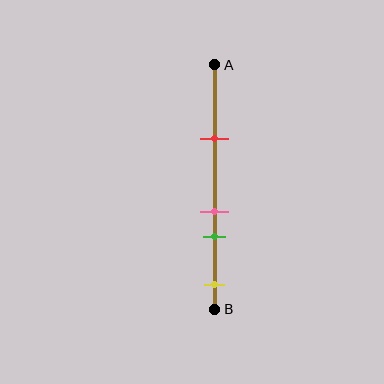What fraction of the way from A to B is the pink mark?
The pink mark is approximately 60% (0.6) of the way from A to B.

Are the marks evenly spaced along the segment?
No, the marks are not evenly spaced.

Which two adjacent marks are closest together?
The pink and green marks are the closest adjacent pair.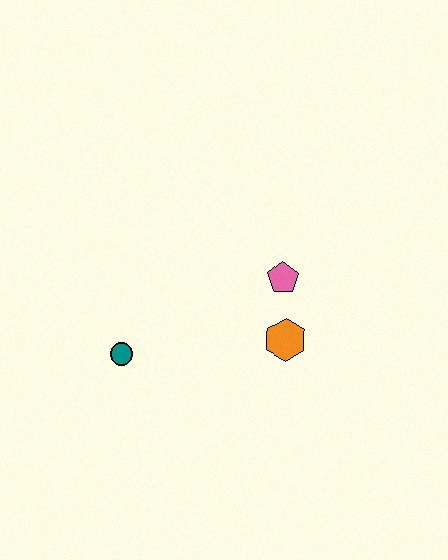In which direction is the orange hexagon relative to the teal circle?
The orange hexagon is to the right of the teal circle.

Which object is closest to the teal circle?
The orange hexagon is closest to the teal circle.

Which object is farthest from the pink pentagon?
The teal circle is farthest from the pink pentagon.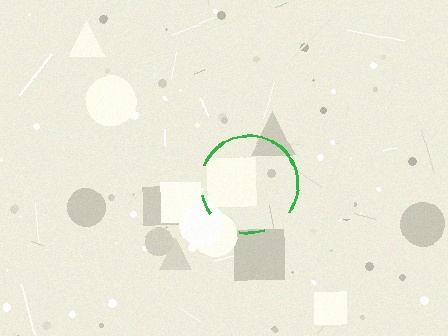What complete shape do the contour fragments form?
The contour fragments form a circle.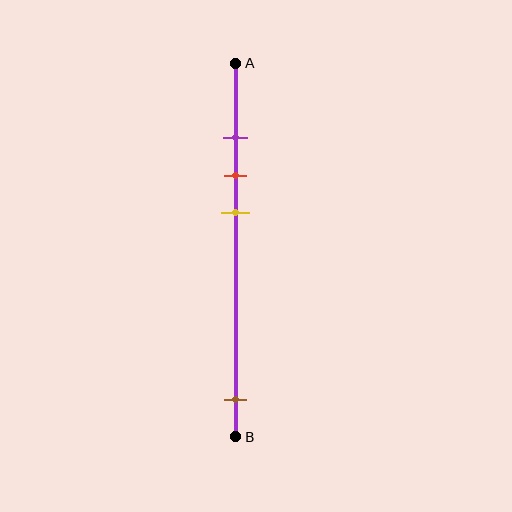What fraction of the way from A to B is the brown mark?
The brown mark is approximately 90% (0.9) of the way from A to B.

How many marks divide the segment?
There are 4 marks dividing the segment.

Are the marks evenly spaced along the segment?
No, the marks are not evenly spaced.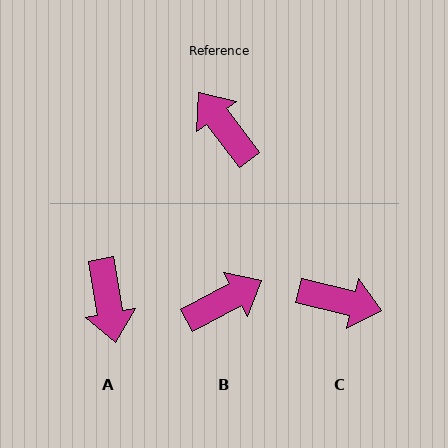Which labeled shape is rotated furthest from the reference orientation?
A, about 153 degrees away.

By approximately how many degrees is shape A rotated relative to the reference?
Approximately 153 degrees counter-clockwise.